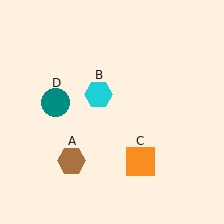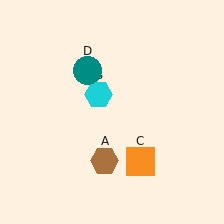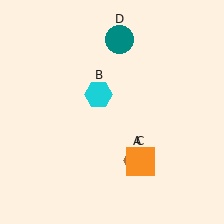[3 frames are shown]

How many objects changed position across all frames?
2 objects changed position: brown hexagon (object A), teal circle (object D).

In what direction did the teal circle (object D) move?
The teal circle (object D) moved up and to the right.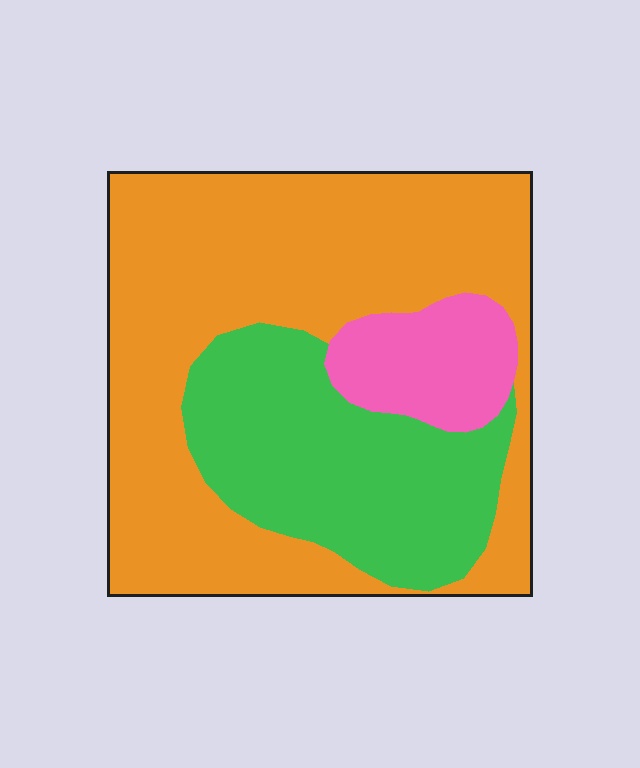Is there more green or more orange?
Orange.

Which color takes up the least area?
Pink, at roughly 10%.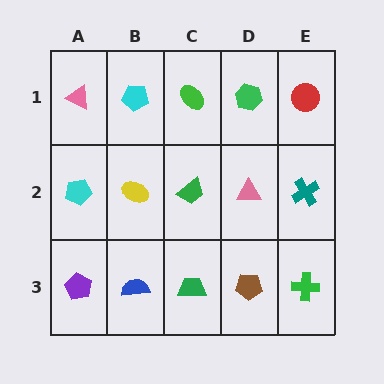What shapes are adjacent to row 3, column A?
A cyan pentagon (row 2, column A), a blue semicircle (row 3, column B).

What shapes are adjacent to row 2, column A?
A pink triangle (row 1, column A), a purple pentagon (row 3, column A), a yellow ellipse (row 2, column B).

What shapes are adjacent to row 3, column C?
A green trapezoid (row 2, column C), a blue semicircle (row 3, column B), a brown pentagon (row 3, column D).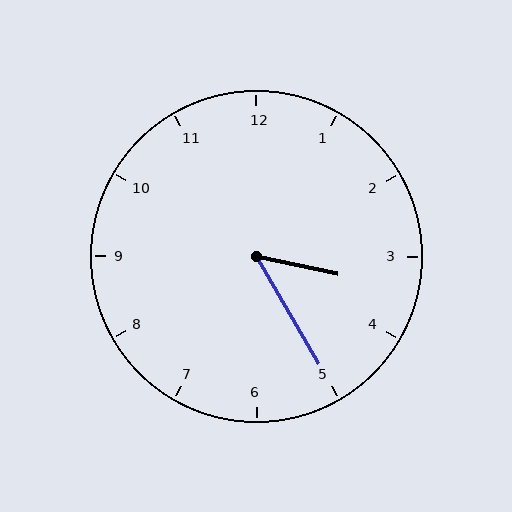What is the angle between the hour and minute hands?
Approximately 48 degrees.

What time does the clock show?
3:25.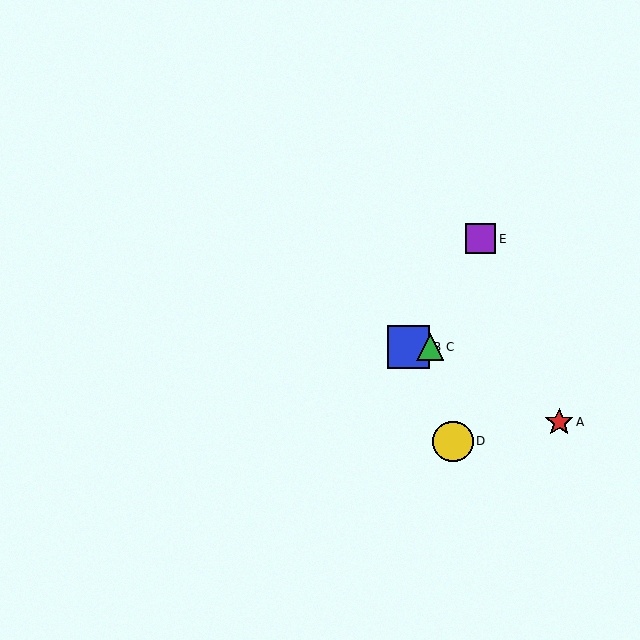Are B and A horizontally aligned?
No, B is at y≈347 and A is at y≈422.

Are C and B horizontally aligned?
Yes, both are at y≈347.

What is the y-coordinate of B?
Object B is at y≈347.